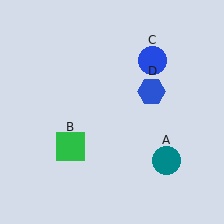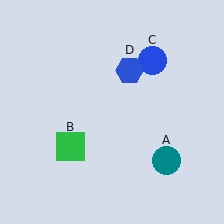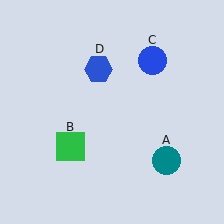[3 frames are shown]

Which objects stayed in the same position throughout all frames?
Teal circle (object A) and green square (object B) and blue circle (object C) remained stationary.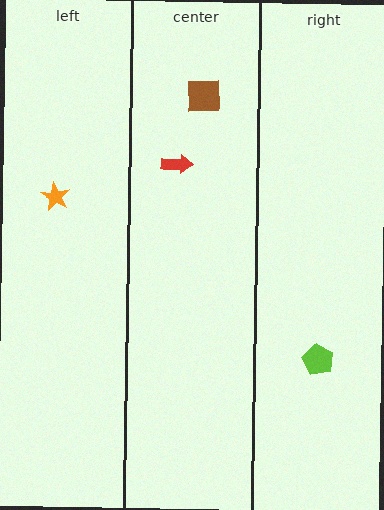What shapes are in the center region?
The brown square, the red arrow.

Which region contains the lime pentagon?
The right region.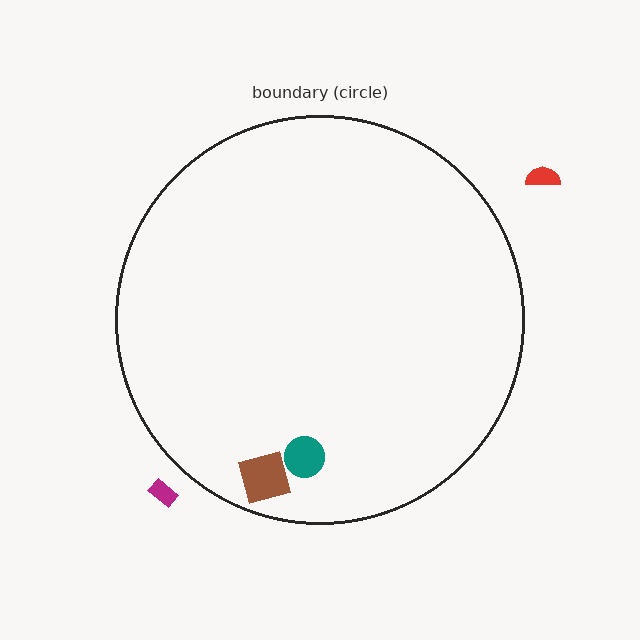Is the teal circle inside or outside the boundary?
Inside.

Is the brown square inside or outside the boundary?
Inside.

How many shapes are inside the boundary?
2 inside, 2 outside.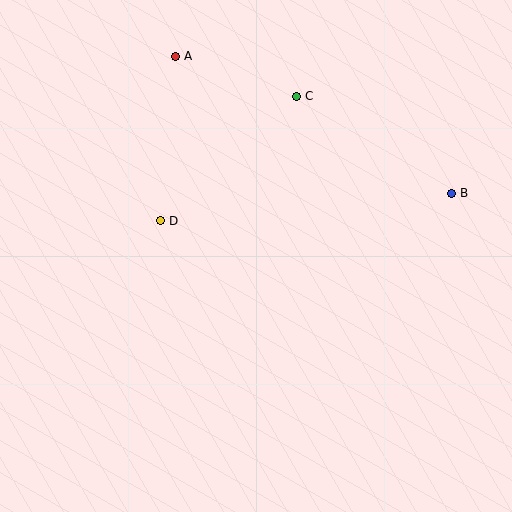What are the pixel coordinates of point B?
Point B is at (451, 193).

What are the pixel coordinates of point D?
Point D is at (160, 221).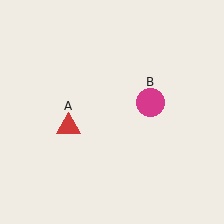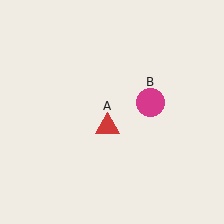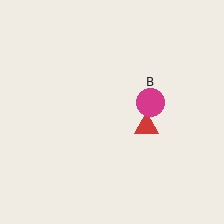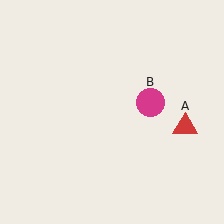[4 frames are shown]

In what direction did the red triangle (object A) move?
The red triangle (object A) moved right.